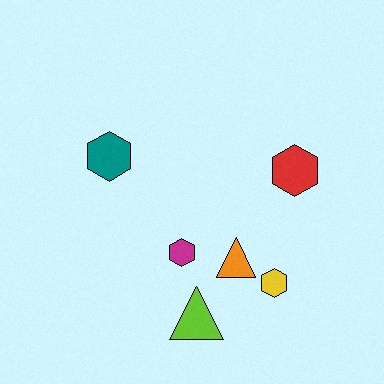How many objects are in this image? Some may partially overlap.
There are 6 objects.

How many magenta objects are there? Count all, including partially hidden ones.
There is 1 magenta object.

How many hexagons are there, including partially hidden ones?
There are 4 hexagons.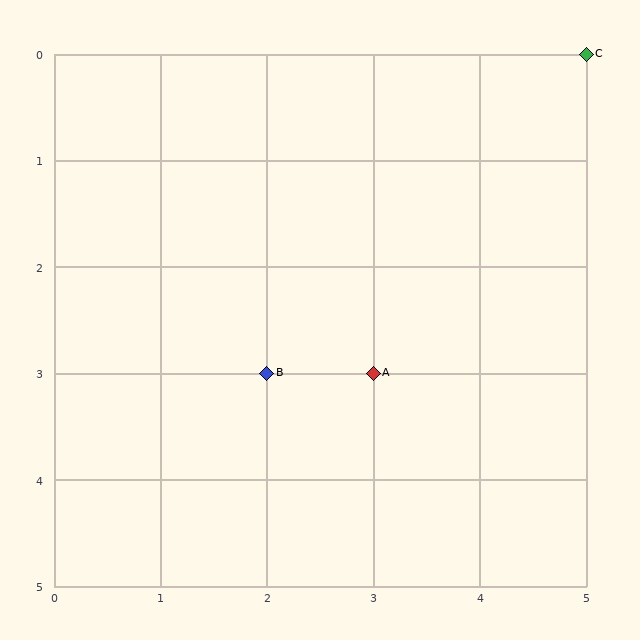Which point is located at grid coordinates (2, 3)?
Point B is at (2, 3).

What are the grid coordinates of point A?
Point A is at grid coordinates (3, 3).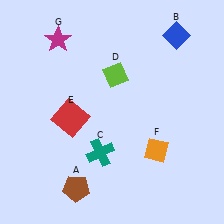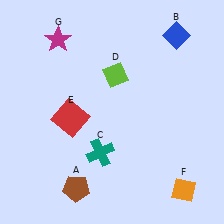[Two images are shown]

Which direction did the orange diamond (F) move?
The orange diamond (F) moved down.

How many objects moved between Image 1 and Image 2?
1 object moved between the two images.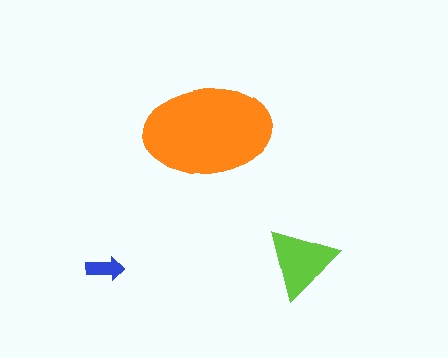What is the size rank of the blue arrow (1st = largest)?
3rd.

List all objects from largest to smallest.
The orange ellipse, the lime triangle, the blue arrow.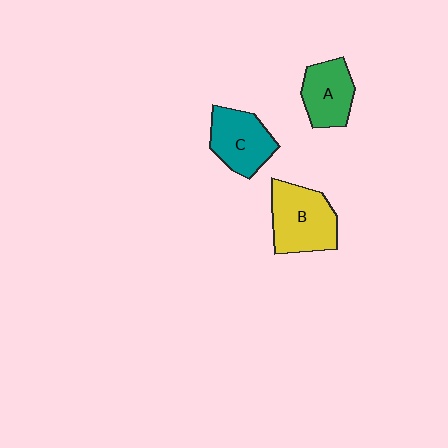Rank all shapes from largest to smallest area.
From largest to smallest: B (yellow), C (teal), A (green).